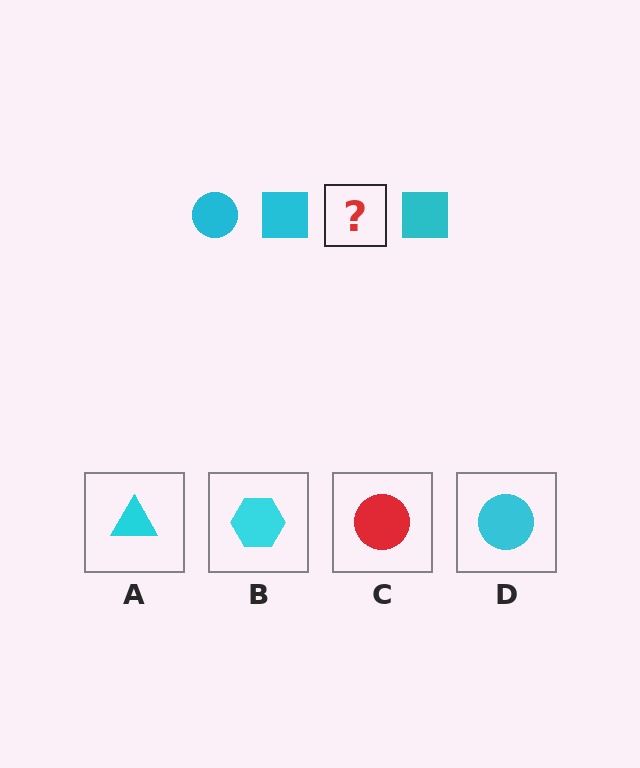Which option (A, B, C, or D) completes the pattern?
D.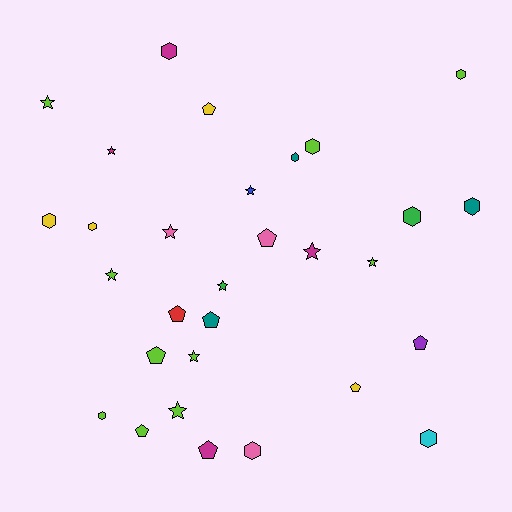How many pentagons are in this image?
There are 9 pentagons.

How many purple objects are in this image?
There is 1 purple object.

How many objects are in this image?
There are 30 objects.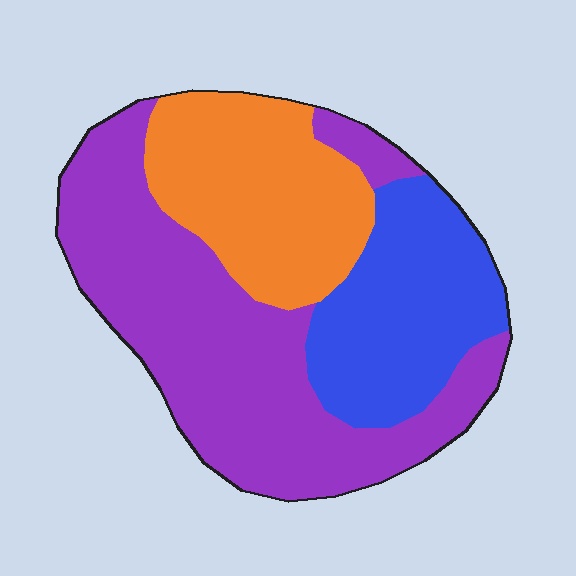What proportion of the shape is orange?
Orange takes up about one quarter (1/4) of the shape.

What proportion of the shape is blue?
Blue takes up about one quarter (1/4) of the shape.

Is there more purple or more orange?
Purple.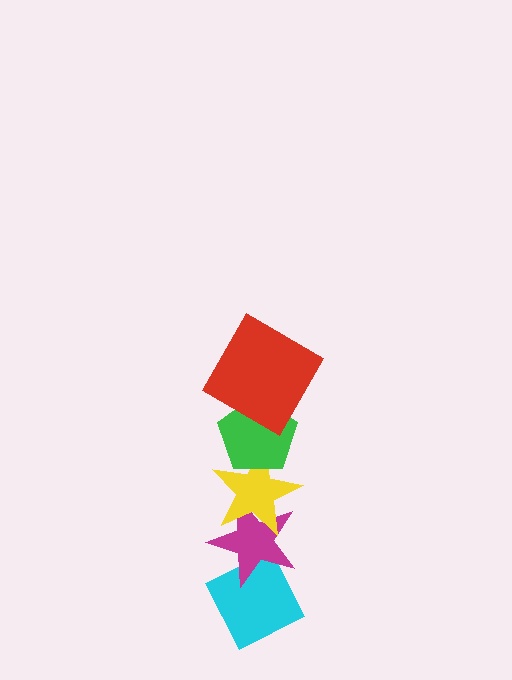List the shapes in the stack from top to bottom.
From top to bottom: the red diamond, the green pentagon, the yellow star, the magenta star, the cyan diamond.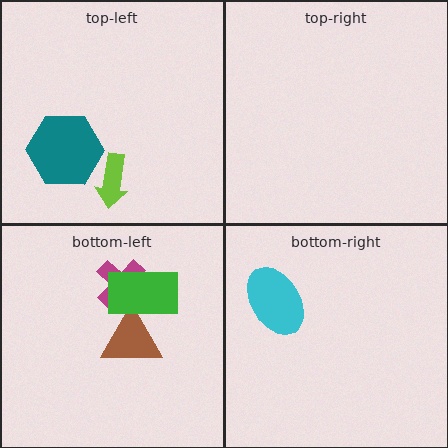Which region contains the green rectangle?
The bottom-left region.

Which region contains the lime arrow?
The top-left region.